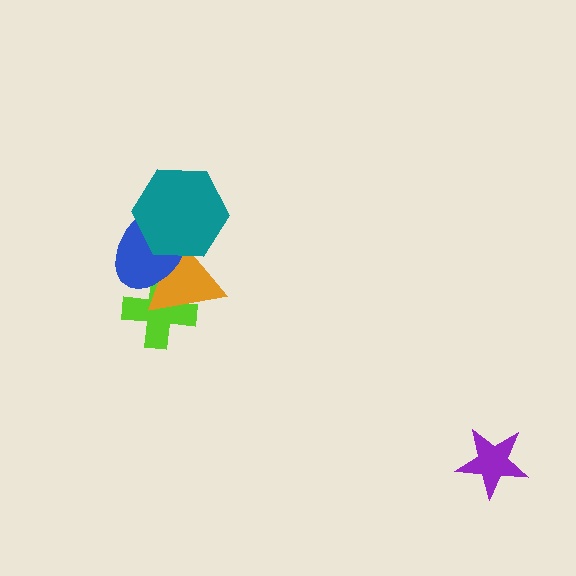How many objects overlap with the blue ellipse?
3 objects overlap with the blue ellipse.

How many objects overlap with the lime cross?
2 objects overlap with the lime cross.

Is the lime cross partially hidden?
Yes, it is partially covered by another shape.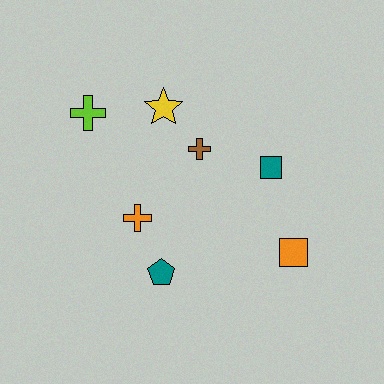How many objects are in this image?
There are 7 objects.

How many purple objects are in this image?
There are no purple objects.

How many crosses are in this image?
There are 3 crosses.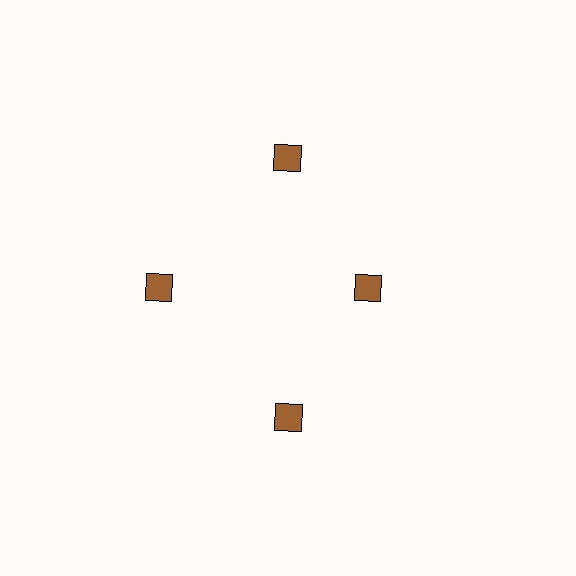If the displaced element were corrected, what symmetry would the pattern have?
It would have 4-fold rotational symmetry — the pattern would map onto itself every 90 degrees.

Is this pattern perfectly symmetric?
No. The 4 brown diamonds are arranged in a ring, but one element near the 3 o'clock position is pulled inward toward the center, breaking the 4-fold rotational symmetry.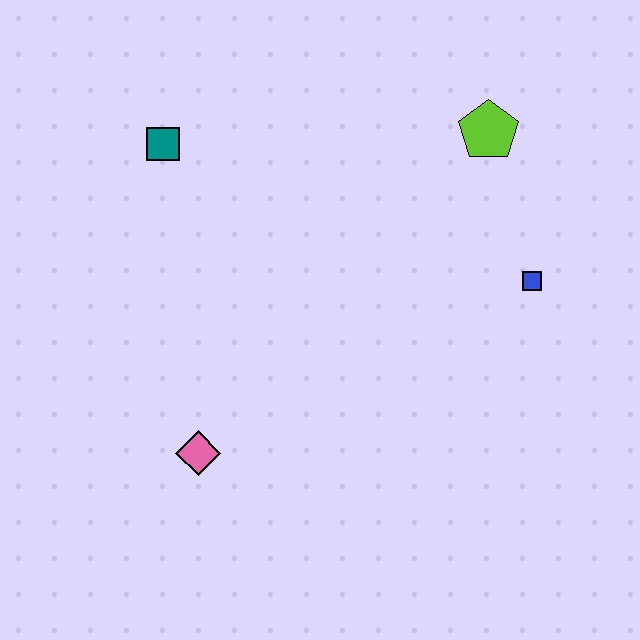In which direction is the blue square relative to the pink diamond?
The blue square is to the right of the pink diamond.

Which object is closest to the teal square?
The pink diamond is closest to the teal square.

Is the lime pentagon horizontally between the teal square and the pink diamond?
No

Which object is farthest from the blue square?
The teal square is farthest from the blue square.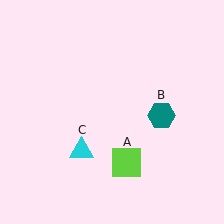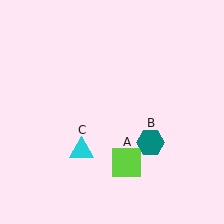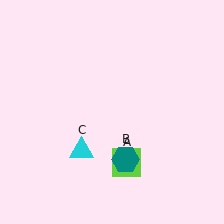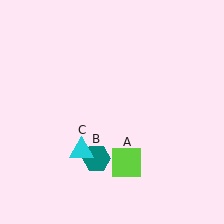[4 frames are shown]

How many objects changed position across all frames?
1 object changed position: teal hexagon (object B).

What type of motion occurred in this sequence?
The teal hexagon (object B) rotated clockwise around the center of the scene.